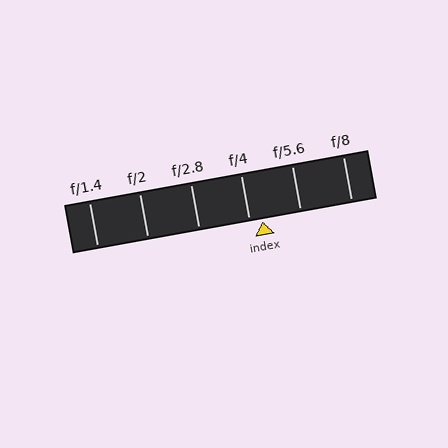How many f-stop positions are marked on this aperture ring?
There are 6 f-stop positions marked.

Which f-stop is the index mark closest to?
The index mark is closest to f/4.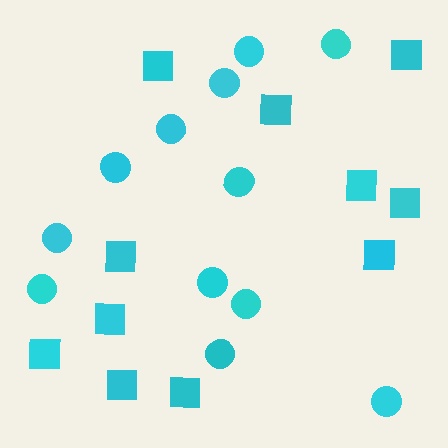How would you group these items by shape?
There are 2 groups: one group of squares (11) and one group of circles (12).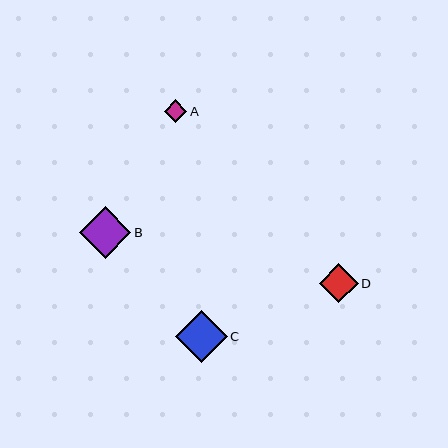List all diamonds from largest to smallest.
From largest to smallest: C, B, D, A.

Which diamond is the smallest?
Diamond A is the smallest with a size of approximately 23 pixels.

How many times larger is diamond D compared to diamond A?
Diamond D is approximately 1.7 times the size of diamond A.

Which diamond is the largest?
Diamond C is the largest with a size of approximately 52 pixels.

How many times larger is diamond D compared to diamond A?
Diamond D is approximately 1.7 times the size of diamond A.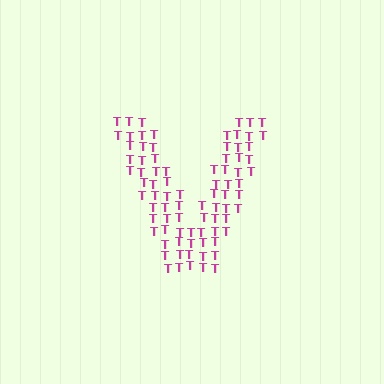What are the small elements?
The small elements are letter T's.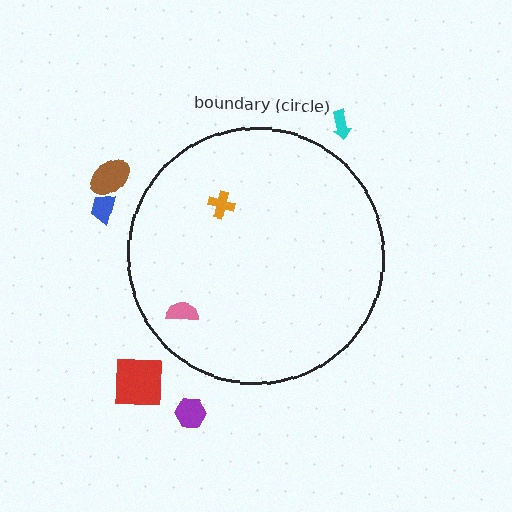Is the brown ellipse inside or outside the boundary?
Outside.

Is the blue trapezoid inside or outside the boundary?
Outside.